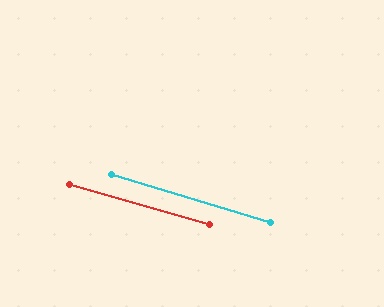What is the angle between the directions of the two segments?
Approximately 1 degree.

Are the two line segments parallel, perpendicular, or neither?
Parallel — their directions differ by only 0.8°.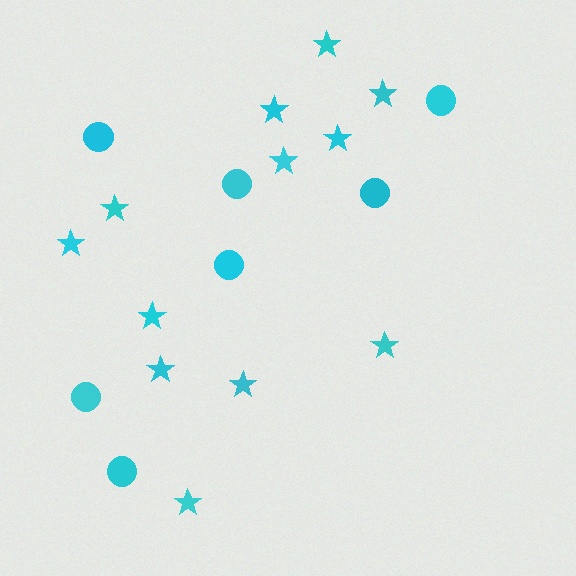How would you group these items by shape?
There are 2 groups: one group of stars (12) and one group of circles (7).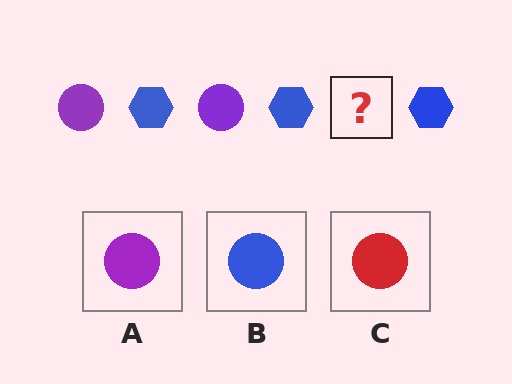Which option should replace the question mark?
Option A.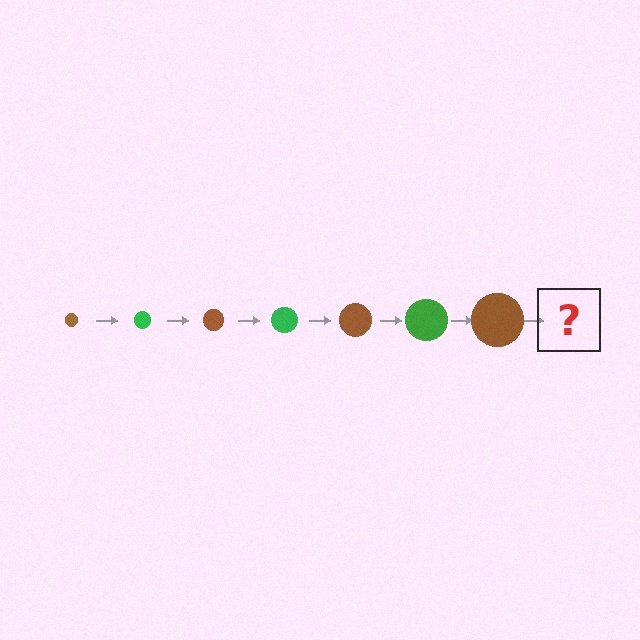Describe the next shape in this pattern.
It should be a green circle, larger than the previous one.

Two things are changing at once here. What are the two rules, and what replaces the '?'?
The two rules are that the circle grows larger each step and the color cycles through brown and green. The '?' should be a green circle, larger than the previous one.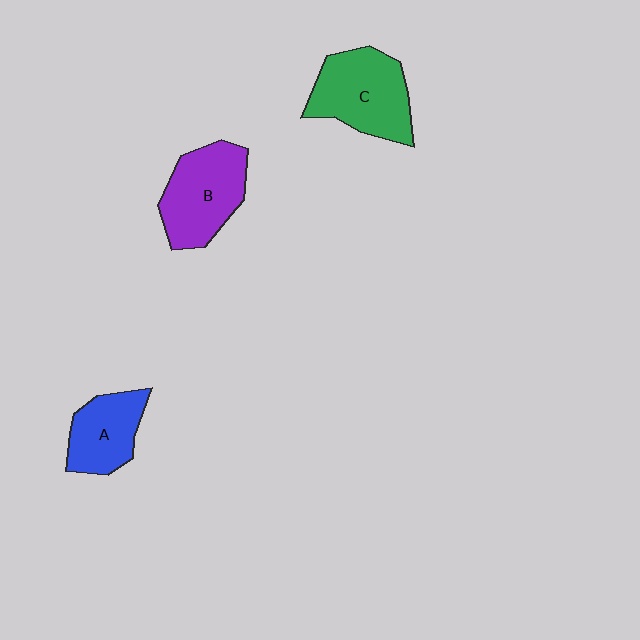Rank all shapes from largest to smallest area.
From largest to smallest: C (green), B (purple), A (blue).